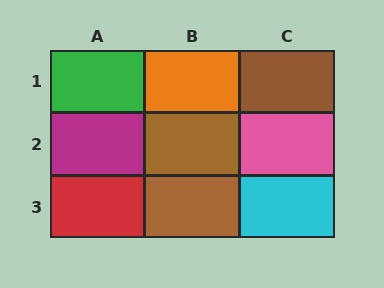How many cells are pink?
1 cell is pink.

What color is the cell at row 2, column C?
Pink.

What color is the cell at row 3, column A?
Red.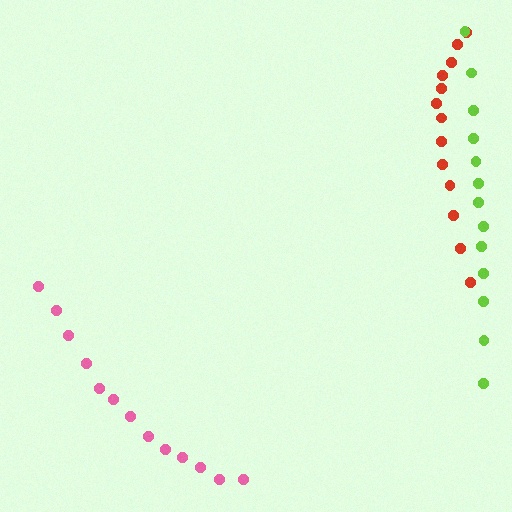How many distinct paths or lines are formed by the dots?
There are 3 distinct paths.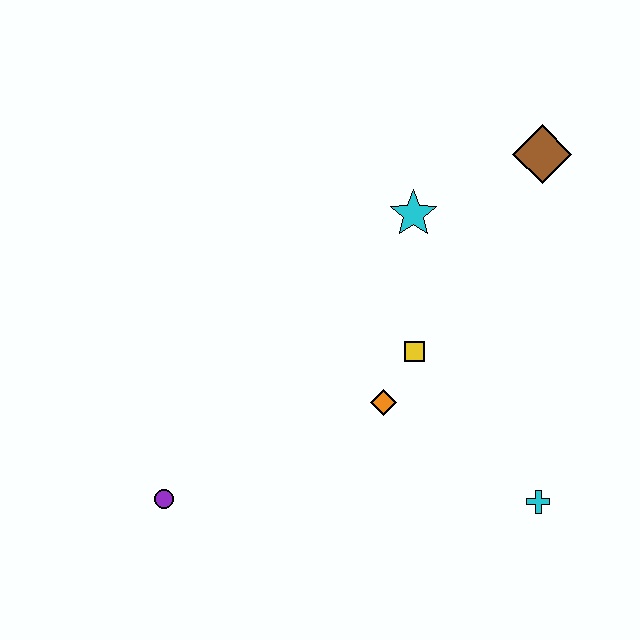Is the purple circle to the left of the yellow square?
Yes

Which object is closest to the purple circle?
The orange diamond is closest to the purple circle.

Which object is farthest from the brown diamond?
The purple circle is farthest from the brown diamond.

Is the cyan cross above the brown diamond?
No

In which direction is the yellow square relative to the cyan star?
The yellow square is below the cyan star.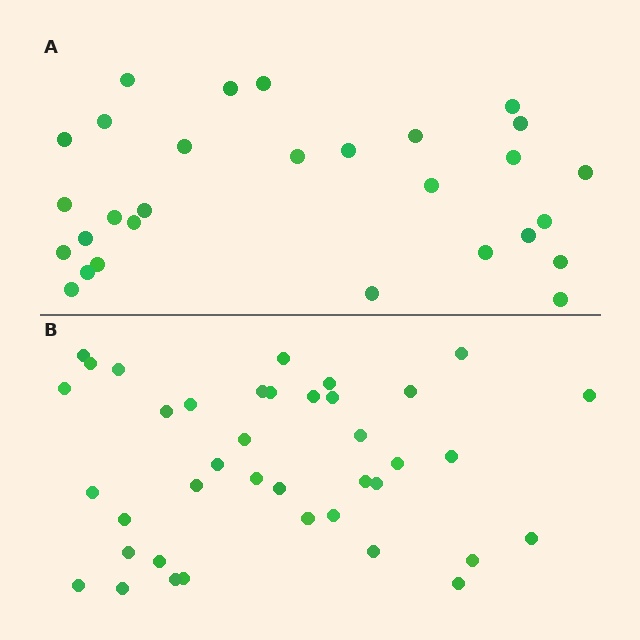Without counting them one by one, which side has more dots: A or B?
Region B (the bottom region) has more dots.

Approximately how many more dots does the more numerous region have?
Region B has roughly 10 or so more dots than region A.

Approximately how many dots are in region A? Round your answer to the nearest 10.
About 30 dots. (The exact count is 29, which rounds to 30.)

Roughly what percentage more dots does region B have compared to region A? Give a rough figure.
About 35% more.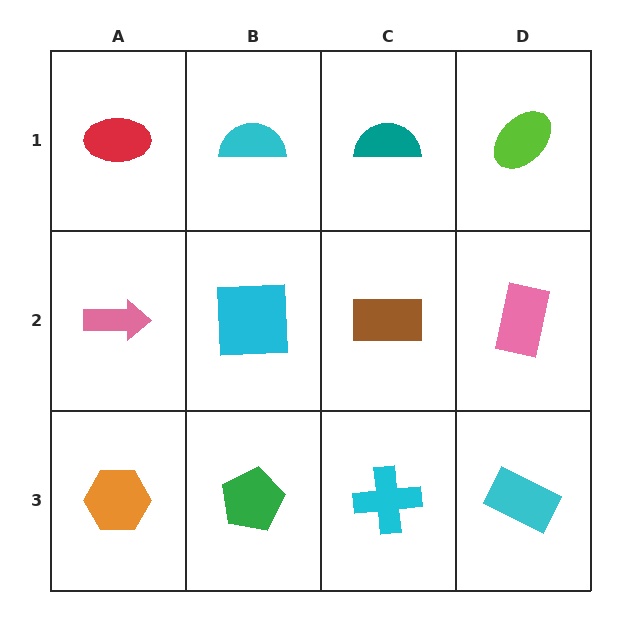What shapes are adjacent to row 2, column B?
A cyan semicircle (row 1, column B), a green pentagon (row 3, column B), a pink arrow (row 2, column A), a brown rectangle (row 2, column C).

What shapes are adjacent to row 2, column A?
A red ellipse (row 1, column A), an orange hexagon (row 3, column A), a cyan square (row 2, column B).